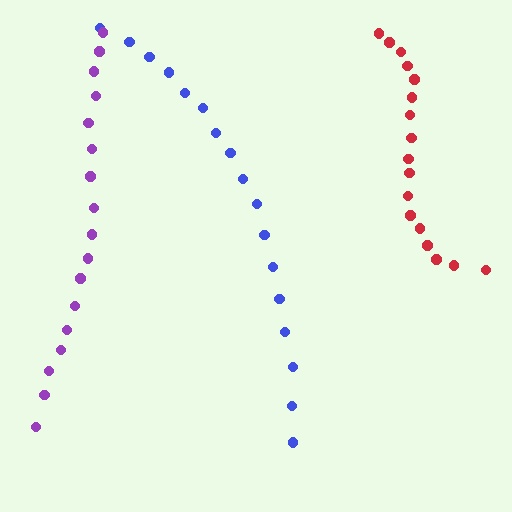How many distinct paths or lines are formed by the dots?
There are 3 distinct paths.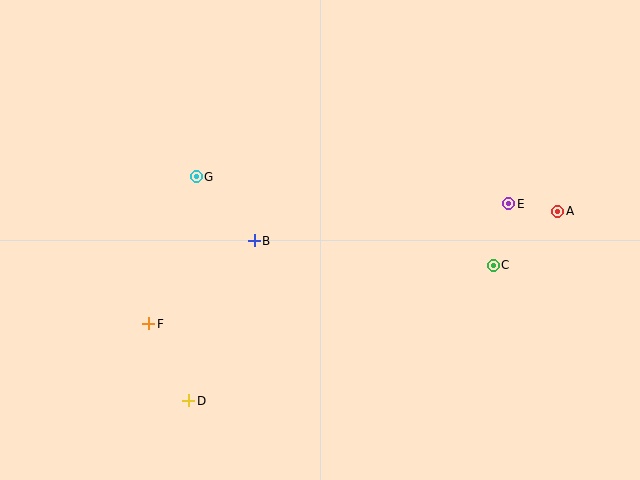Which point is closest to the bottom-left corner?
Point D is closest to the bottom-left corner.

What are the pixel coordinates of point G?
Point G is at (196, 177).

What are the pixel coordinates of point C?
Point C is at (493, 265).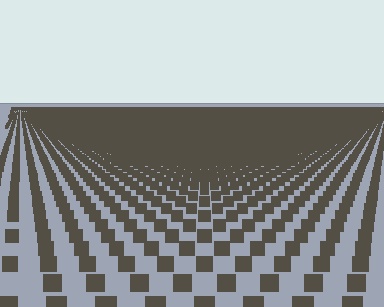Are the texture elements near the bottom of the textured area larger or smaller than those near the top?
Larger. Near the bottom, elements are closer to the viewer and appear at a bigger on-screen size.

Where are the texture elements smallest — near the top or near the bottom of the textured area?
Near the top.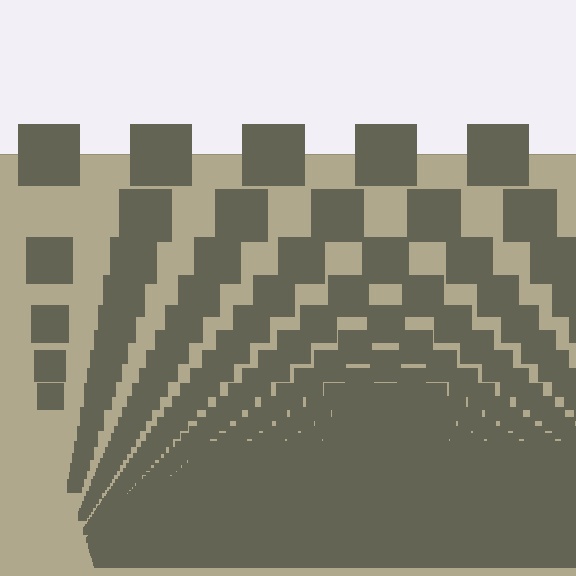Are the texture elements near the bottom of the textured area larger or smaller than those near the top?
Smaller. The gradient is inverted — elements near the bottom are smaller and denser.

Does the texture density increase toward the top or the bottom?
Density increases toward the bottom.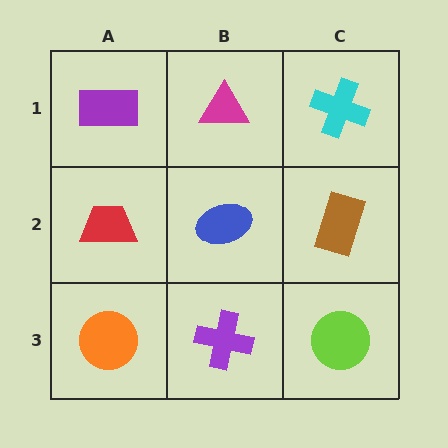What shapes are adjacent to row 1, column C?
A brown rectangle (row 2, column C), a magenta triangle (row 1, column B).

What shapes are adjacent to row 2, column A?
A purple rectangle (row 1, column A), an orange circle (row 3, column A), a blue ellipse (row 2, column B).